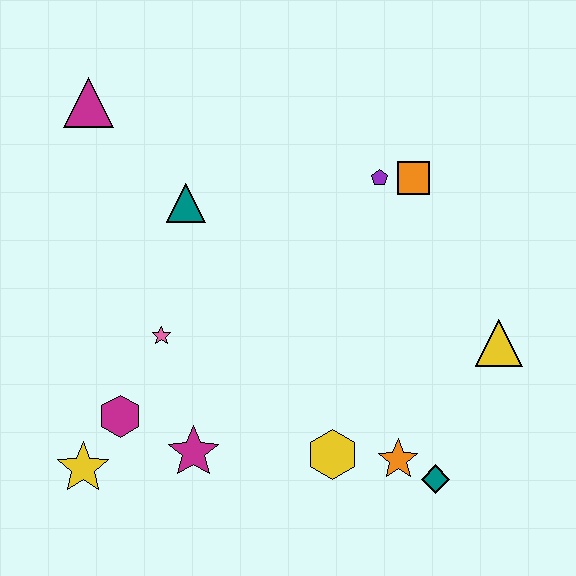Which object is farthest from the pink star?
The yellow triangle is farthest from the pink star.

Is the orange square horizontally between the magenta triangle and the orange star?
No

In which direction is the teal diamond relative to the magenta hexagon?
The teal diamond is to the right of the magenta hexagon.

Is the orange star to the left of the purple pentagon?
No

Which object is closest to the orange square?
The purple pentagon is closest to the orange square.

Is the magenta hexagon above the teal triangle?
No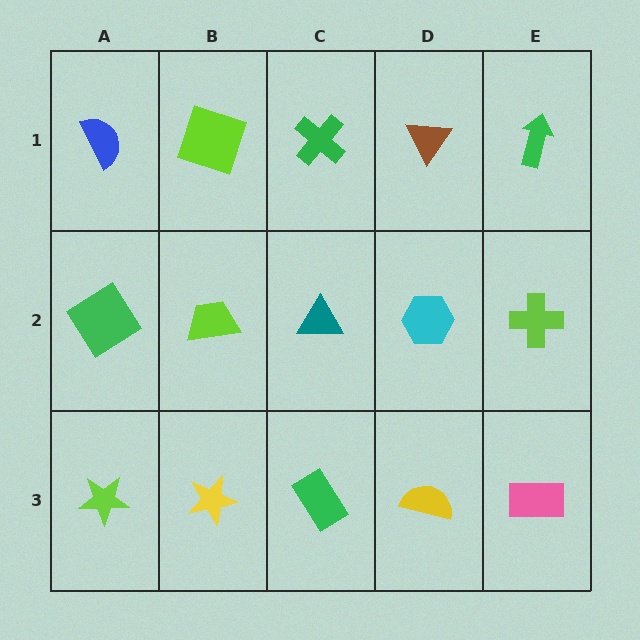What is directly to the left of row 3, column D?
A green rectangle.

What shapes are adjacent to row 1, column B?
A lime trapezoid (row 2, column B), a blue semicircle (row 1, column A), a green cross (row 1, column C).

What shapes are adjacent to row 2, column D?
A brown triangle (row 1, column D), a yellow semicircle (row 3, column D), a teal triangle (row 2, column C), a lime cross (row 2, column E).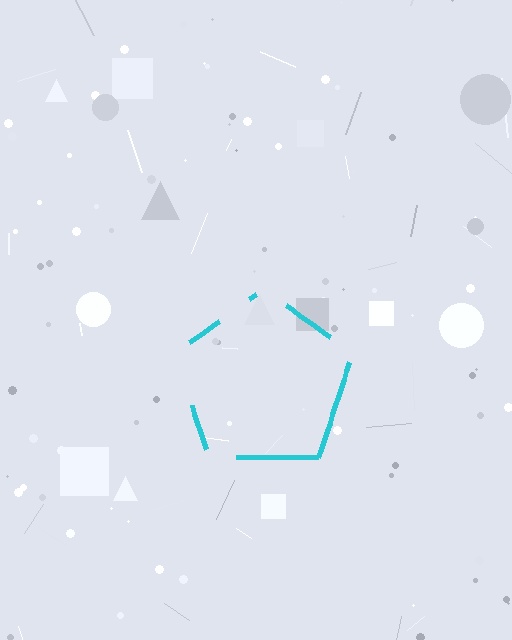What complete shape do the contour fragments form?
The contour fragments form a pentagon.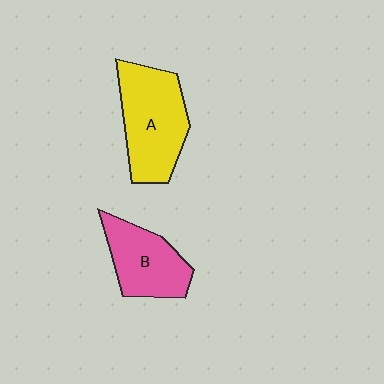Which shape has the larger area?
Shape A (yellow).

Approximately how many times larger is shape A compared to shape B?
Approximately 1.3 times.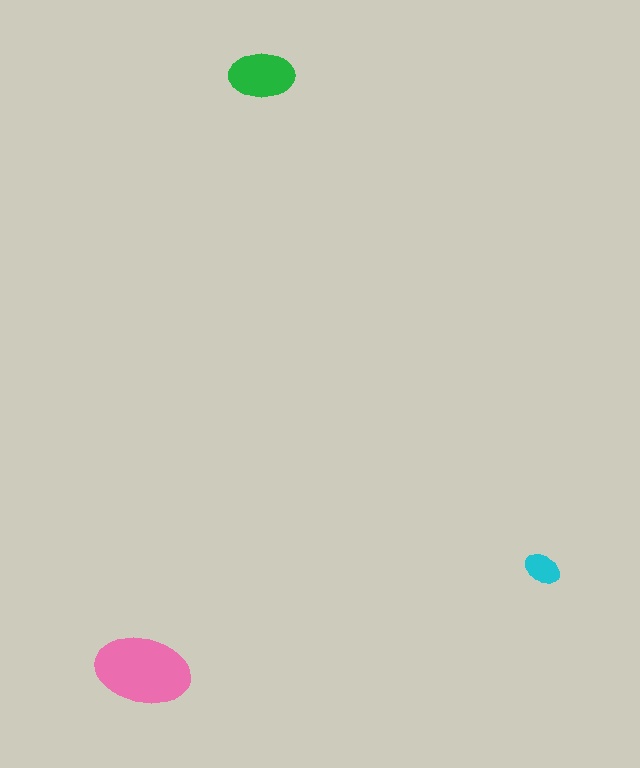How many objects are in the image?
There are 3 objects in the image.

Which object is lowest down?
The pink ellipse is bottommost.